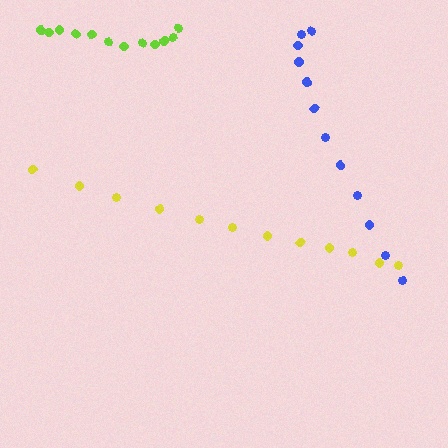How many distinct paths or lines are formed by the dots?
There are 3 distinct paths.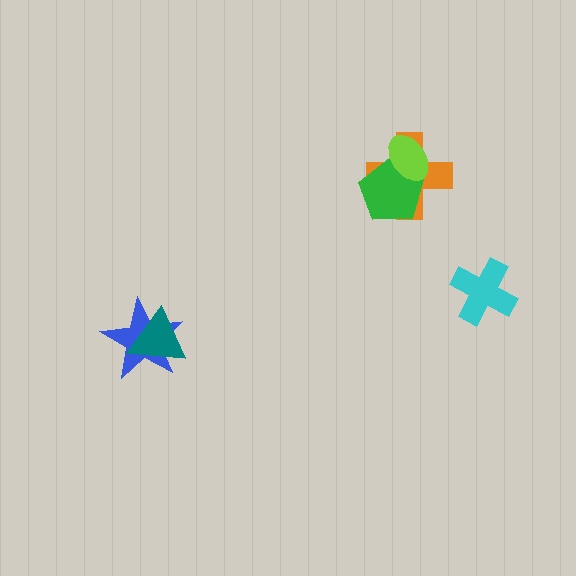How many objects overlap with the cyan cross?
0 objects overlap with the cyan cross.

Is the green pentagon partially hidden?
Yes, it is partially covered by another shape.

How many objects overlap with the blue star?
1 object overlaps with the blue star.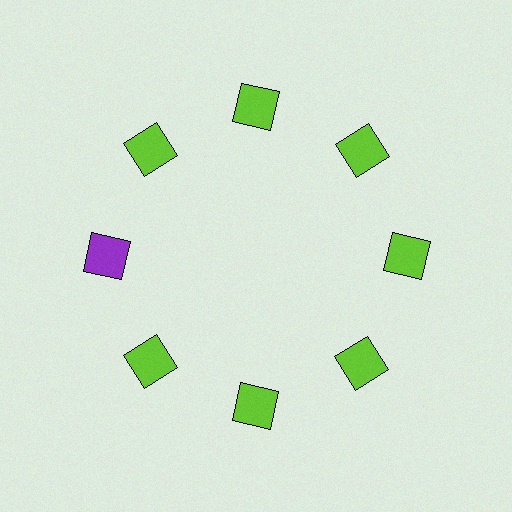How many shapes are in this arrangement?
There are 8 shapes arranged in a ring pattern.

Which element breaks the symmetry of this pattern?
The purple square at roughly the 9 o'clock position breaks the symmetry. All other shapes are lime squares.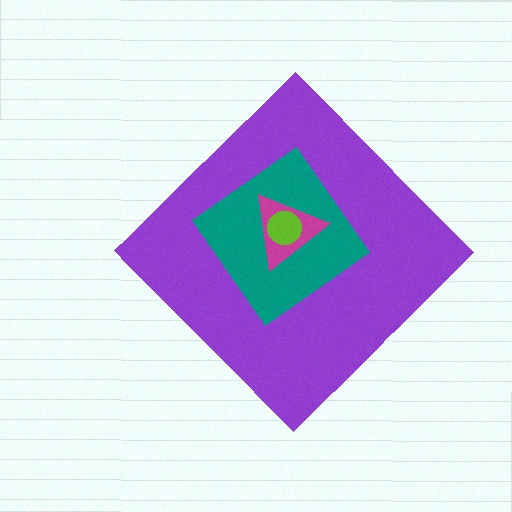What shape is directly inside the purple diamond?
The teal diamond.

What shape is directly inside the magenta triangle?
The lime circle.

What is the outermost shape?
The purple diamond.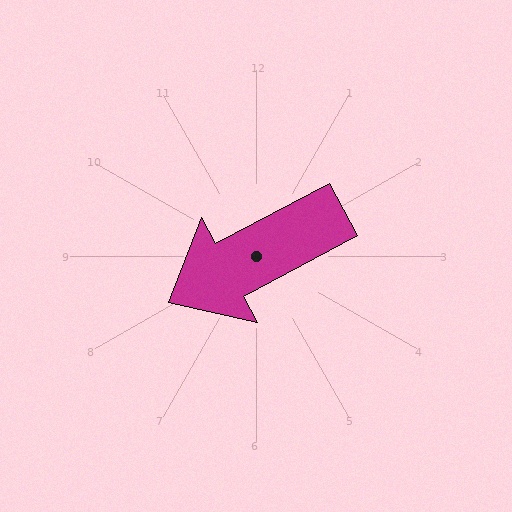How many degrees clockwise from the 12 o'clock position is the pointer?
Approximately 242 degrees.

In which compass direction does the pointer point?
Southwest.